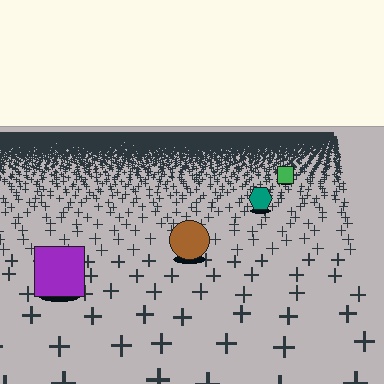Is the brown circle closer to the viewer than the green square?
Yes. The brown circle is closer — you can tell from the texture gradient: the ground texture is coarser near it.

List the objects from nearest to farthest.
From nearest to farthest: the purple square, the brown circle, the teal hexagon, the green square.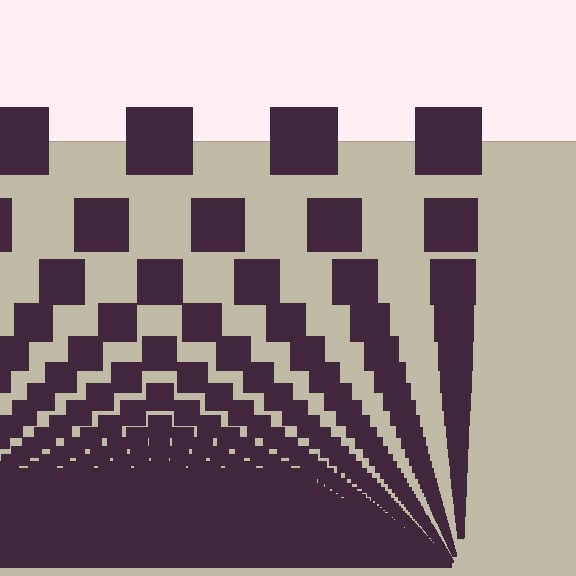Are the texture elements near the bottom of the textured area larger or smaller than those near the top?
Smaller. The gradient is inverted — elements near the bottom are smaller and denser.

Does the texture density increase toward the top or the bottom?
Density increases toward the bottom.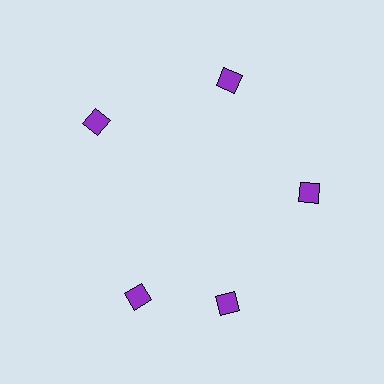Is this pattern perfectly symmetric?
No. The 5 purple diamonds are arranged in a ring, but one element near the 8 o'clock position is rotated out of alignment along the ring, breaking the 5-fold rotational symmetry.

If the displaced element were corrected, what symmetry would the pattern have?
It would have 5-fold rotational symmetry — the pattern would map onto itself every 72 degrees.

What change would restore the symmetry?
The symmetry would be restored by rotating it back into even spacing with its neighbors so that all 5 diamonds sit at equal angles and equal distance from the center.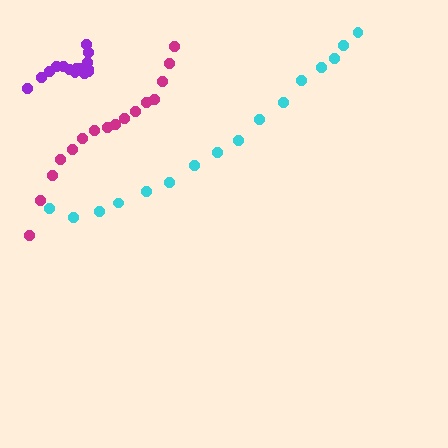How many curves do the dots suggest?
There are 3 distinct paths.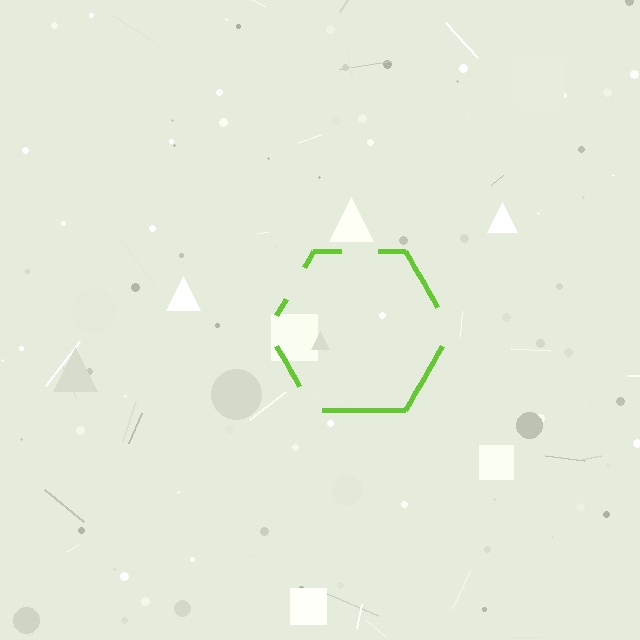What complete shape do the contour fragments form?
The contour fragments form a hexagon.